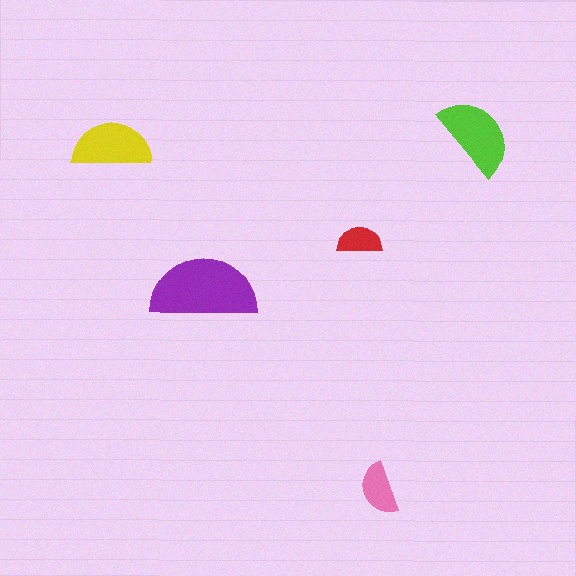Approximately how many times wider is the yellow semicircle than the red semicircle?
About 2 times wider.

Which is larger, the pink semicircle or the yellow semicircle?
The yellow one.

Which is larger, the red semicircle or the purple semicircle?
The purple one.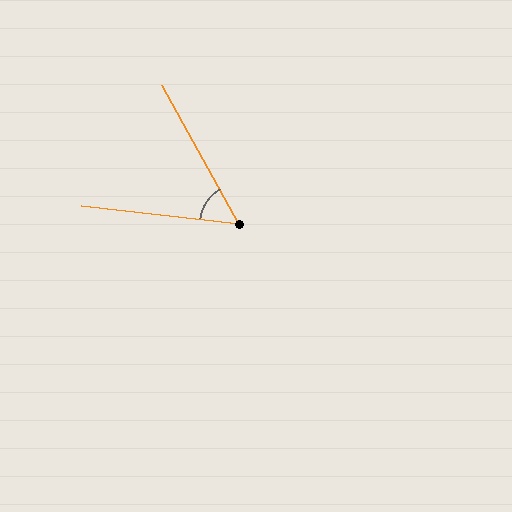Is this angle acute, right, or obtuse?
It is acute.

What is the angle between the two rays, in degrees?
Approximately 54 degrees.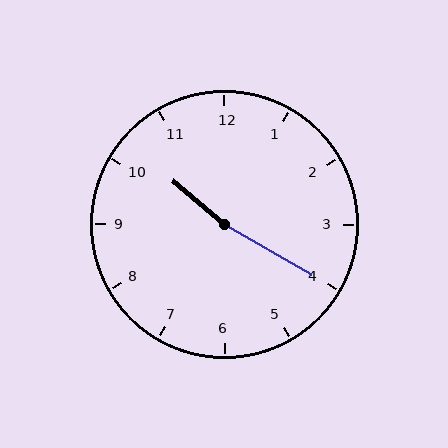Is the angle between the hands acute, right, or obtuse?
It is obtuse.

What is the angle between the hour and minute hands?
Approximately 170 degrees.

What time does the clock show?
10:20.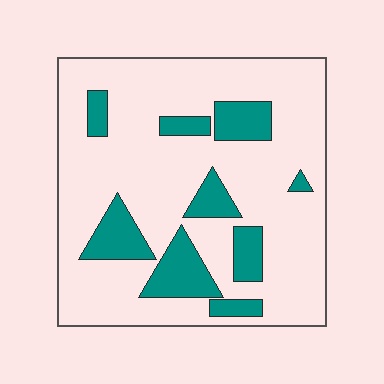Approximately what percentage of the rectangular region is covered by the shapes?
Approximately 20%.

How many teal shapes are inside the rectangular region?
9.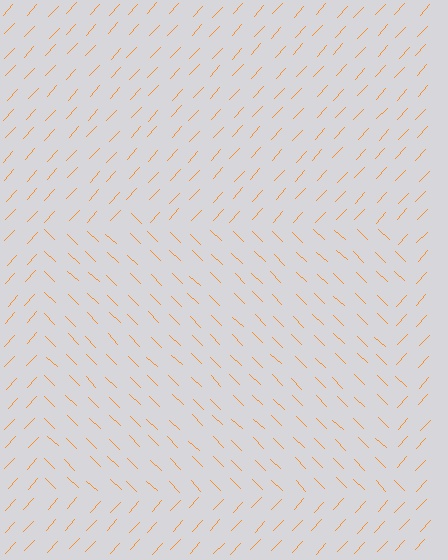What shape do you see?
I see a rectangle.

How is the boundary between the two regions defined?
The boundary is defined purely by a change in line orientation (approximately 88 degrees difference). All lines are the same color and thickness.